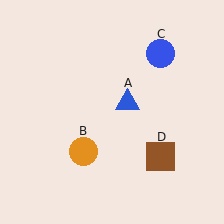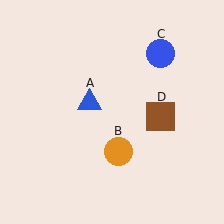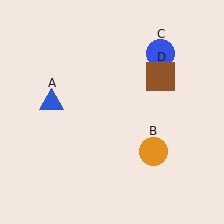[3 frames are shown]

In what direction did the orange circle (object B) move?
The orange circle (object B) moved right.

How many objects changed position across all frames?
3 objects changed position: blue triangle (object A), orange circle (object B), brown square (object D).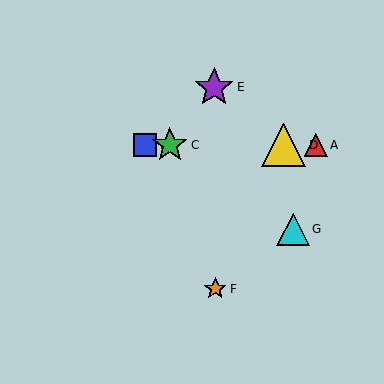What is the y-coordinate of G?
Object G is at y≈230.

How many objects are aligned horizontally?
4 objects (A, B, C, D) are aligned horizontally.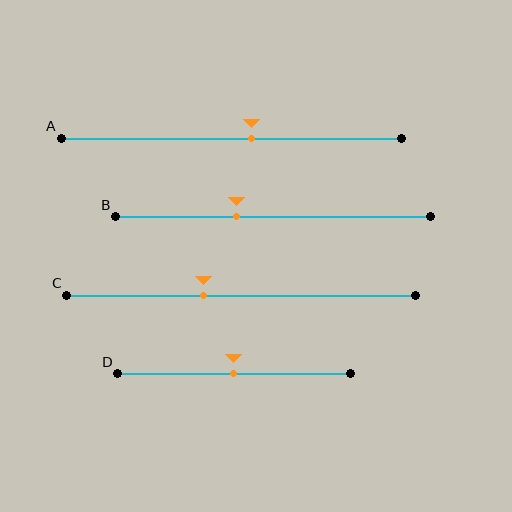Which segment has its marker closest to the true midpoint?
Segment D has its marker closest to the true midpoint.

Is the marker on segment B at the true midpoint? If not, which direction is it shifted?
No, the marker on segment B is shifted to the left by about 12% of the segment length.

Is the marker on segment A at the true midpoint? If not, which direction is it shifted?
No, the marker on segment A is shifted to the right by about 6% of the segment length.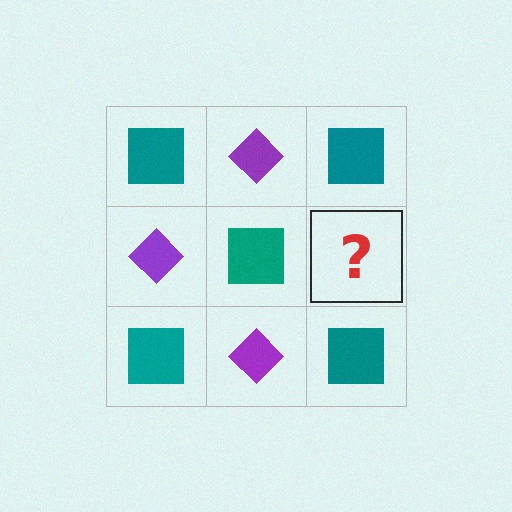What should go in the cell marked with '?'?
The missing cell should contain a purple diamond.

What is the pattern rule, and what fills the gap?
The rule is that it alternates teal square and purple diamond in a checkerboard pattern. The gap should be filled with a purple diamond.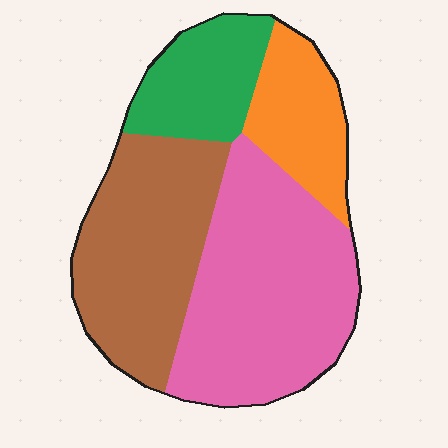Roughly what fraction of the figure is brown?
Brown covers roughly 30% of the figure.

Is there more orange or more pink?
Pink.